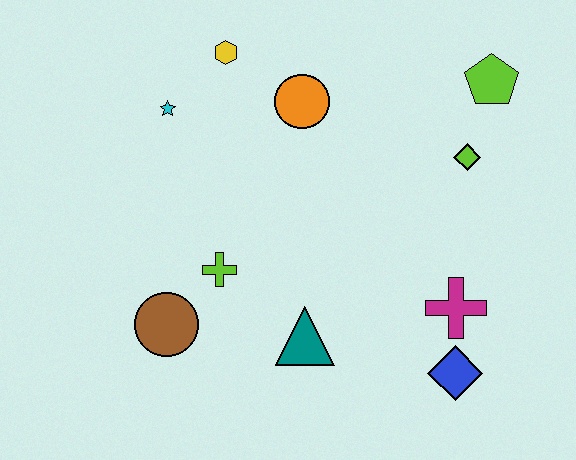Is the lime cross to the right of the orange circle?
No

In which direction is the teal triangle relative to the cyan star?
The teal triangle is below the cyan star.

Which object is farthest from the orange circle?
The blue diamond is farthest from the orange circle.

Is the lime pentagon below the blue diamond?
No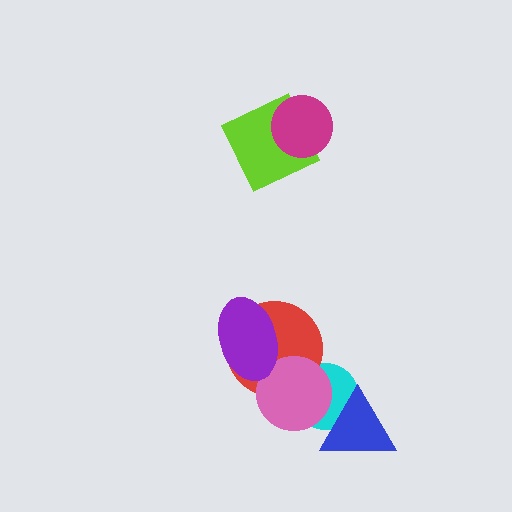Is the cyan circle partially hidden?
Yes, it is partially covered by another shape.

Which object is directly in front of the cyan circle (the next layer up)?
The red circle is directly in front of the cyan circle.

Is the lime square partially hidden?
Yes, it is partially covered by another shape.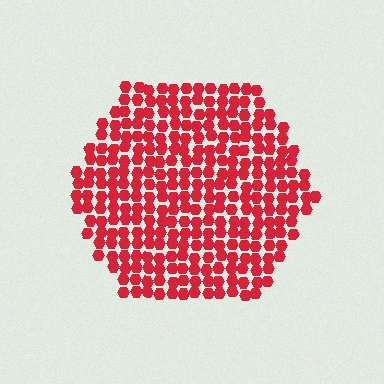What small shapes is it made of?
It is made of small hexagons.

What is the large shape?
The large shape is a hexagon.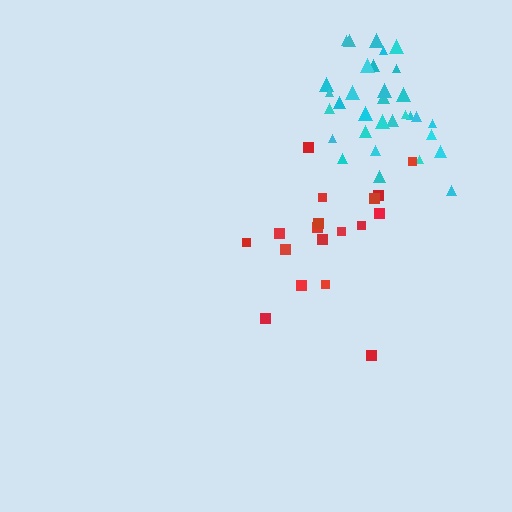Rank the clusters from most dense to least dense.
cyan, red.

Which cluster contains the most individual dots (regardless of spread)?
Cyan (33).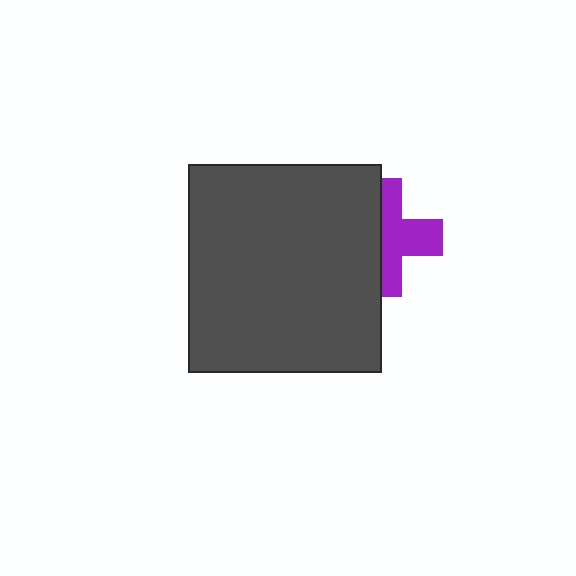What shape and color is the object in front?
The object in front is a dark gray rectangle.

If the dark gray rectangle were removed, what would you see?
You would see the complete purple cross.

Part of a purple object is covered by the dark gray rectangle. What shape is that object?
It is a cross.